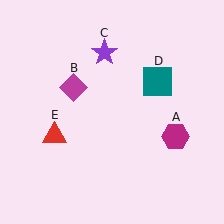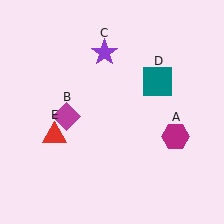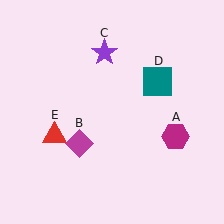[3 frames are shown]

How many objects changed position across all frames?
1 object changed position: magenta diamond (object B).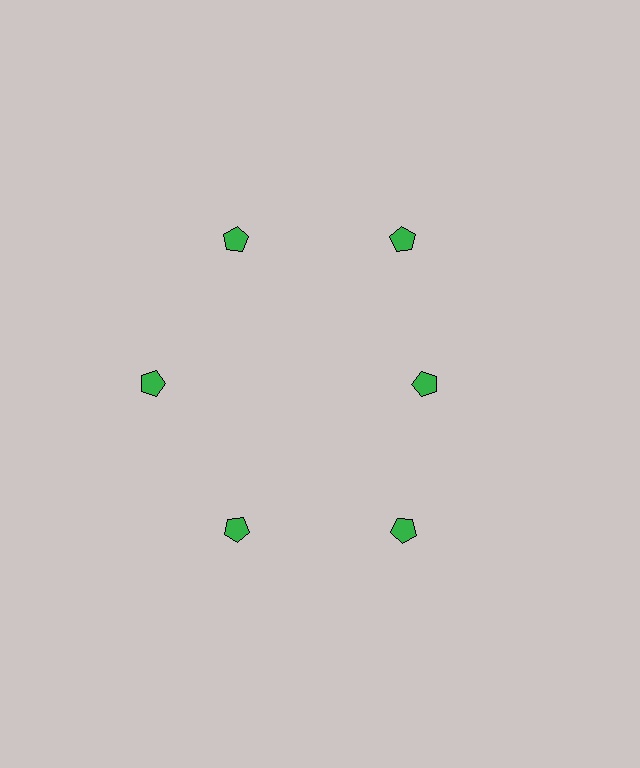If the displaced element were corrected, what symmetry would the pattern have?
It would have 6-fold rotational symmetry — the pattern would map onto itself every 60 degrees.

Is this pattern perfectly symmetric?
No. The 6 green pentagons are arranged in a ring, but one element near the 3 o'clock position is pulled inward toward the center, breaking the 6-fold rotational symmetry.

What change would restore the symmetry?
The symmetry would be restored by moving it outward, back onto the ring so that all 6 pentagons sit at equal angles and equal distance from the center.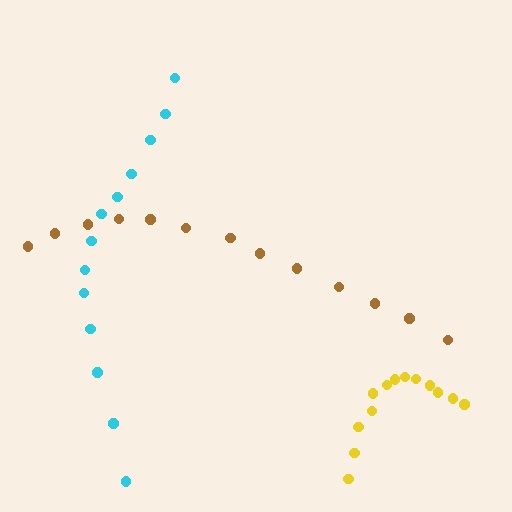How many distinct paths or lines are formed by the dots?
There are 3 distinct paths.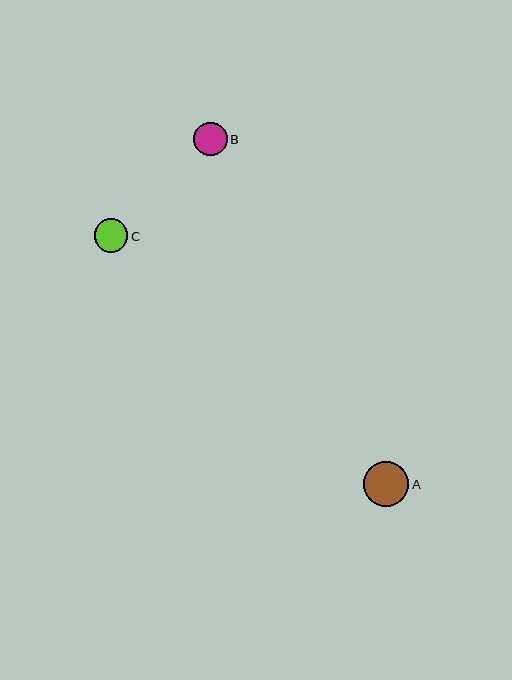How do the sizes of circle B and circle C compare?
Circle B and circle C are approximately the same size.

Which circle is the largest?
Circle A is the largest with a size of approximately 45 pixels.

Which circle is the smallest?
Circle C is the smallest with a size of approximately 34 pixels.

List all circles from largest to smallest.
From largest to smallest: A, B, C.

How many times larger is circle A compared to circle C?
Circle A is approximately 1.4 times the size of circle C.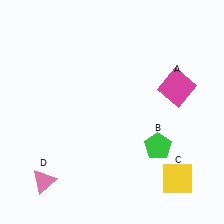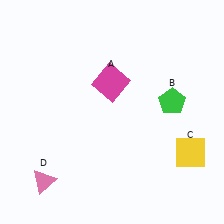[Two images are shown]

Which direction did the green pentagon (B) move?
The green pentagon (B) moved up.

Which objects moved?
The objects that moved are: the magenta square (A), the green pentagon (B), the yellow square (C).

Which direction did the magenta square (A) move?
The magenta square (A) moved left.